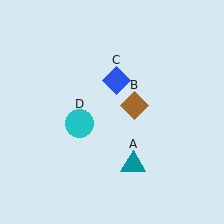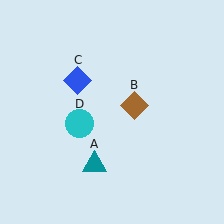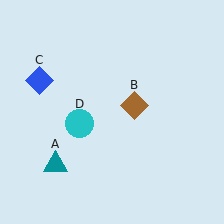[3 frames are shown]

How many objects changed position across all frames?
2 objects changed position: teal triangle (object A), blue diamond (object C).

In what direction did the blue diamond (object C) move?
The blue diamond (object C) moved left.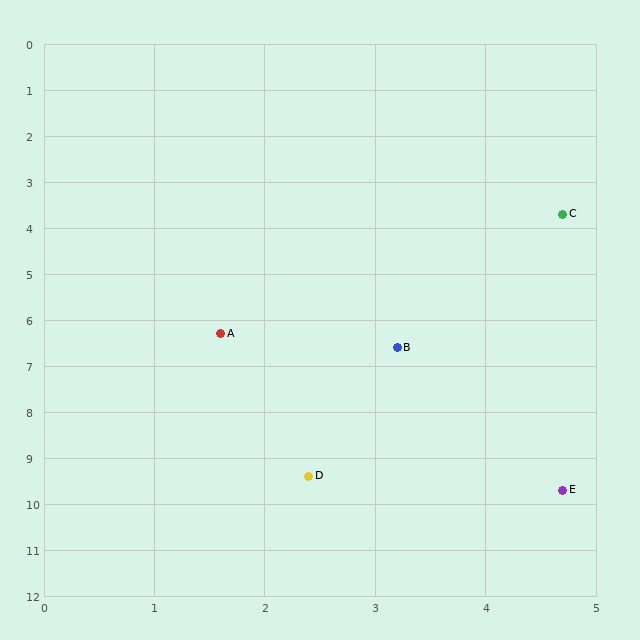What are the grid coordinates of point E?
Point E is at approximately (4.7, 9.7).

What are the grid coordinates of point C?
Point C is at approximately (4.7, 3.7).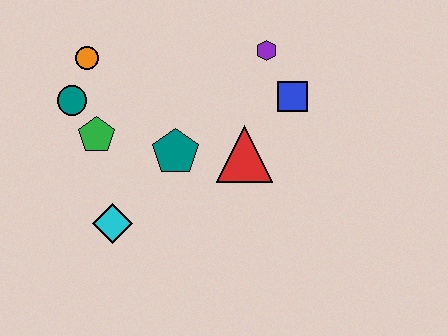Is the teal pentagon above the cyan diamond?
Yes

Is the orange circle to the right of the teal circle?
Yes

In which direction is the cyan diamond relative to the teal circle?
The cyan diamond is below the teal circle.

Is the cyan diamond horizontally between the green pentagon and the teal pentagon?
Yes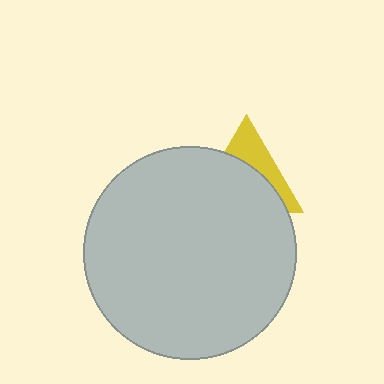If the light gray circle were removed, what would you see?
You would see the complete yellow triangle.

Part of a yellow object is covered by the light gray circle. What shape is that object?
It is a triangle.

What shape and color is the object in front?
The object in front is a light gray circle.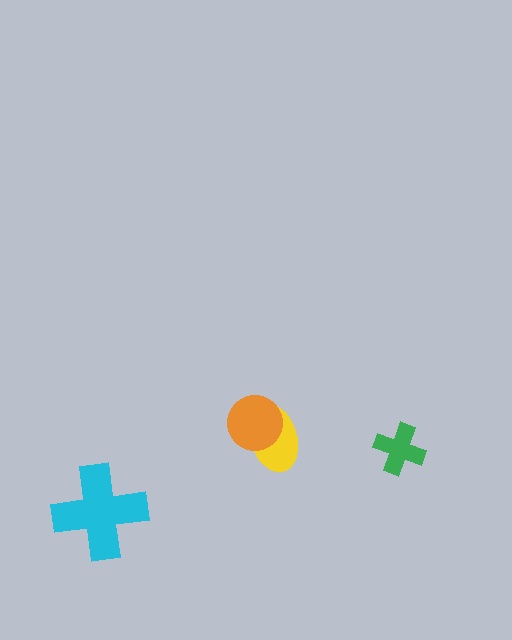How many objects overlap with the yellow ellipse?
1 object overlaps with the yellow ellipse.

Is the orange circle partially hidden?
No, no other shape covers it.